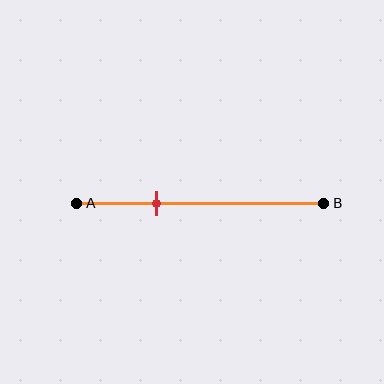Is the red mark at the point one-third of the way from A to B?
Yes, the mark is approximately at the one-third point.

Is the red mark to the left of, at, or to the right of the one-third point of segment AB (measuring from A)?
The red mark is approximately at the one-third point of segment AB.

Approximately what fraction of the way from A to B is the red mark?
The red mark is approximately 30% of the way from A to B.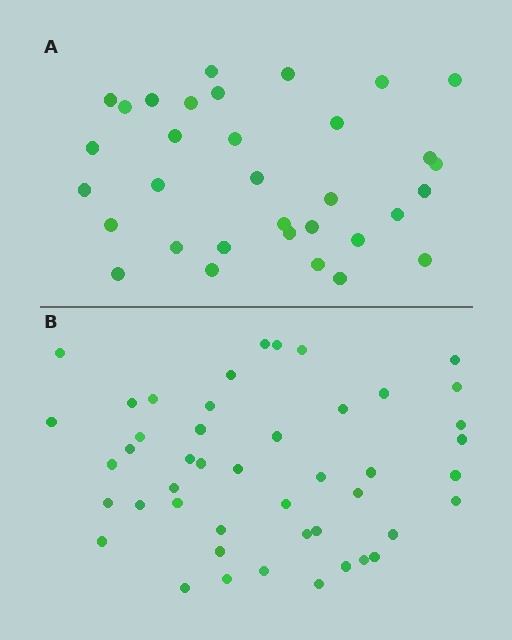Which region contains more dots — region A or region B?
Region B (the bottom region) has more dots.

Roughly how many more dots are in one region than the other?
Region B has approximately 15 more dots than region A.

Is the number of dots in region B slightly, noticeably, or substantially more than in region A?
Region B has noticeably more, but not dramatically so. The ratio is roughly 1.4 to 1.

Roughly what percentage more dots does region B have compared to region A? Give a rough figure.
About 40% more.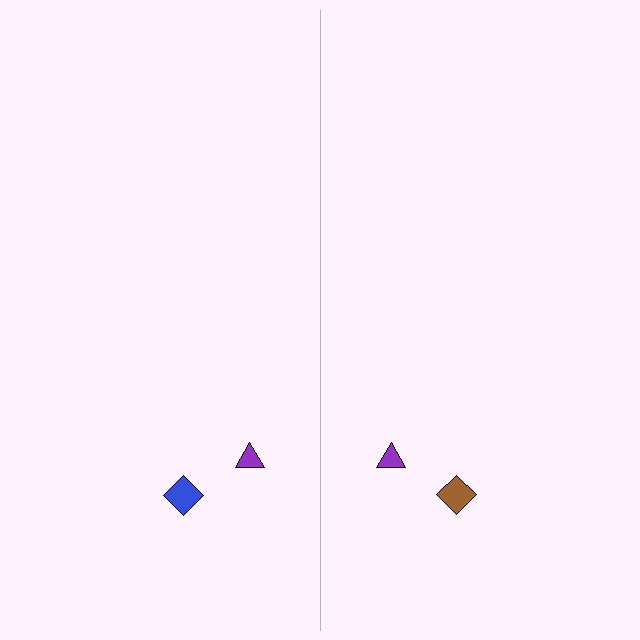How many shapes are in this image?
There are 4 shapes in this image.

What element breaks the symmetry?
The brown diamond on the right side breaks the symmetry — its mirror counterpart is blue.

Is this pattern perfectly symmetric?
No, the pattern is not perfectly symmetric. The brown diamond on the right side breaks the symmetry — its mirror counterpart is blue.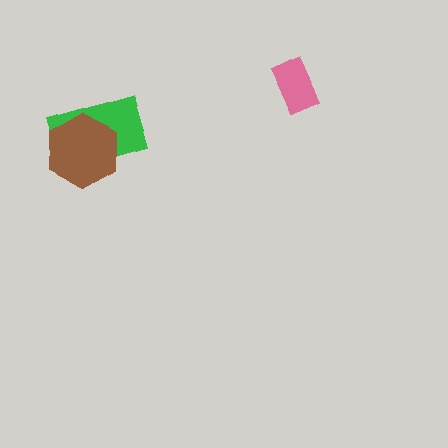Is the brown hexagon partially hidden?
No, no other shape covers it.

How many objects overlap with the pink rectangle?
0 objects overlap with the pink rectangle.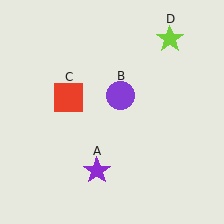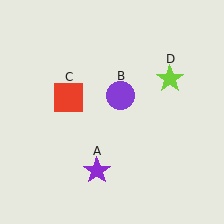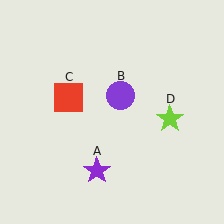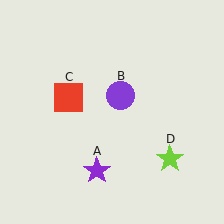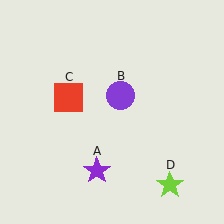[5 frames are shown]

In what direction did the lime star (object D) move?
The lime star (object D) moved down.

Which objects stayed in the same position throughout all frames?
Purple star (object A) and purple circle (object B) and red square (object C) remained stationary.